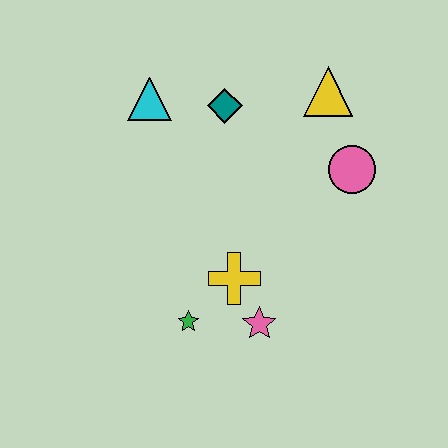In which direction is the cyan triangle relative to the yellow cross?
The cyan triangle is above the yellow cross.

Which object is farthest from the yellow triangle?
The green star is farthest from the yellow triangle.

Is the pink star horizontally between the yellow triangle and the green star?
Yes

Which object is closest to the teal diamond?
The cyan triangle is closest to the teal diamond.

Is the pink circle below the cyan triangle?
Yes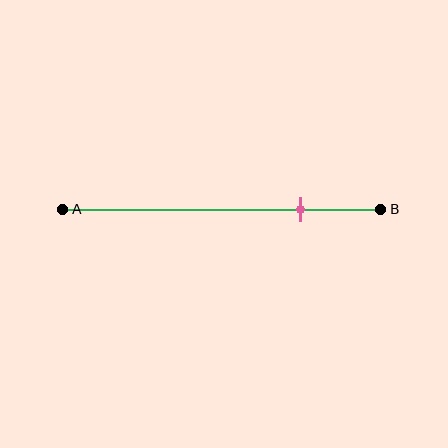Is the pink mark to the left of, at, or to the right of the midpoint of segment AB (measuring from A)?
The pink mark is to the right of the midpoint of segment AB.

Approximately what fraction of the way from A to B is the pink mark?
The pink mark is approximately 75% of the way from A to B.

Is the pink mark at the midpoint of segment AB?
No, the mark is at about 75% from A, not at the 50% midpoint.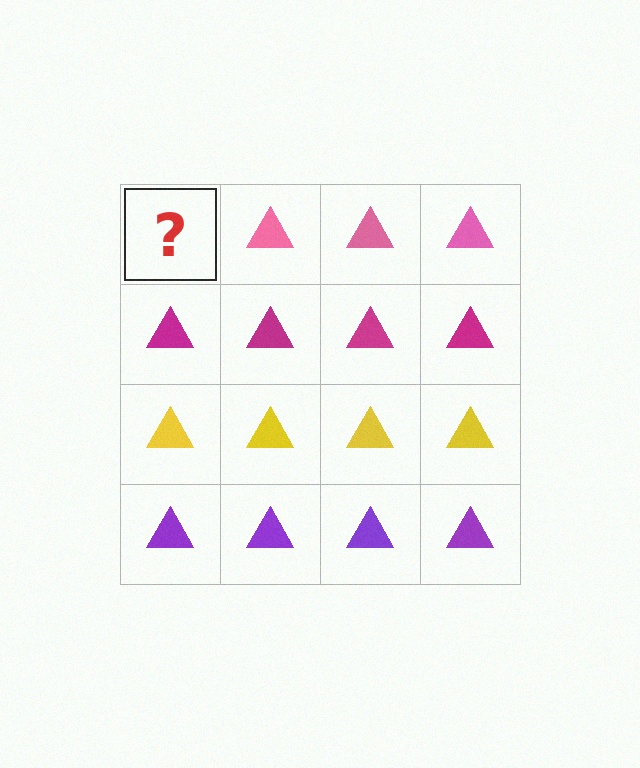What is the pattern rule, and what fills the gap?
The rule is that each row has a consistent color. The gap should be filled with a pink triangle.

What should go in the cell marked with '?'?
The missing cell should contain a pink triangle.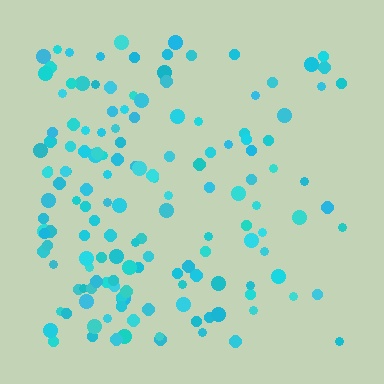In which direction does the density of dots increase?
From right to left, with the left side densest.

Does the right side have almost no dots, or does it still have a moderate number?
Still a moderate number, just noticeably fewer than the left.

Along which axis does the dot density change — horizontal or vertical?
Horizontal.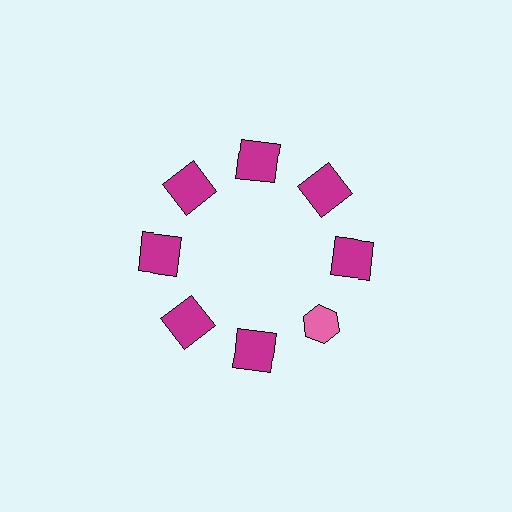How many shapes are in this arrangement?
There are 8 shapes arranged in a ring pattern.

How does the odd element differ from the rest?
It differs in both color (pink instead of magenta) and shape (hexagon instead of square).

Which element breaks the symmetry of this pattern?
The pink hexagon at roughly the 4 o'clock position breaks the symmetry. All other shapes are magenta squares.